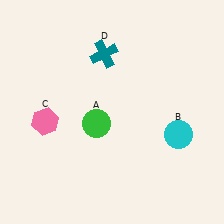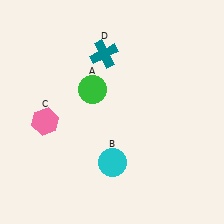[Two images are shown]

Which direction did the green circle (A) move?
The green circle (A) moved up.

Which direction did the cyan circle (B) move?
The cyan circle (B) moved left.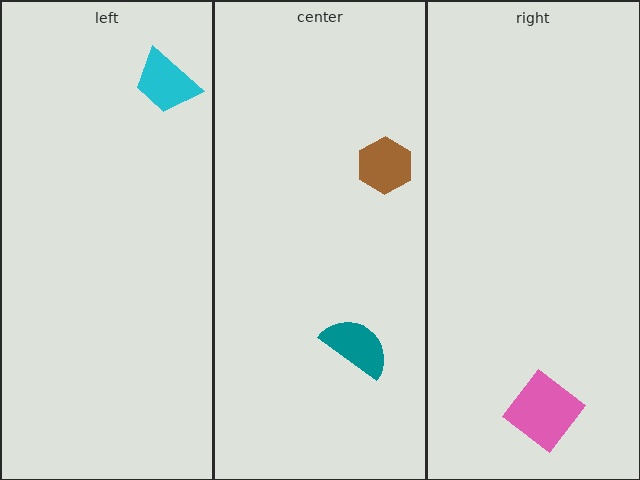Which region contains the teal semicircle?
The center region.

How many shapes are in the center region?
2.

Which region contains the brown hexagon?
The center region.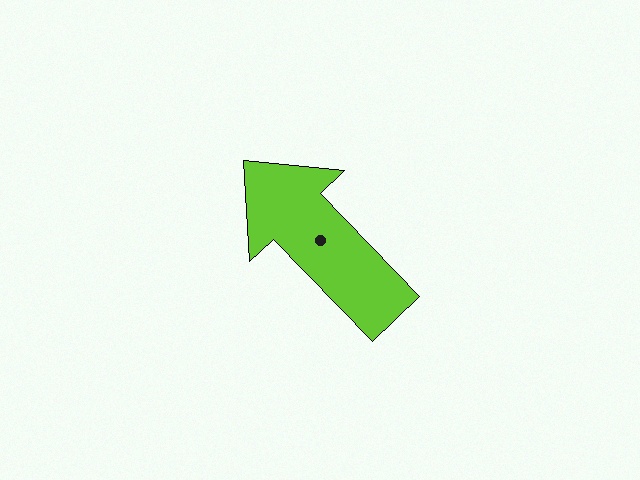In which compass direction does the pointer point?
Northwest.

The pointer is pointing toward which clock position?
Roughly 11 o'clock.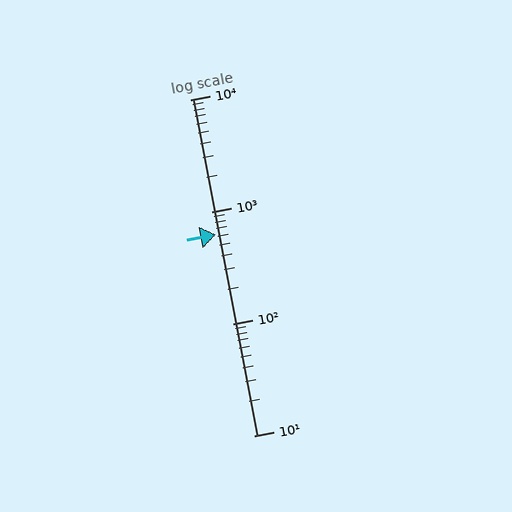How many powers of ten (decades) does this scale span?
The scale spans 3 decades, from 10 to 10000.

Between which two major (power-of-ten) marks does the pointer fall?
The pointer is between 100 and 1000.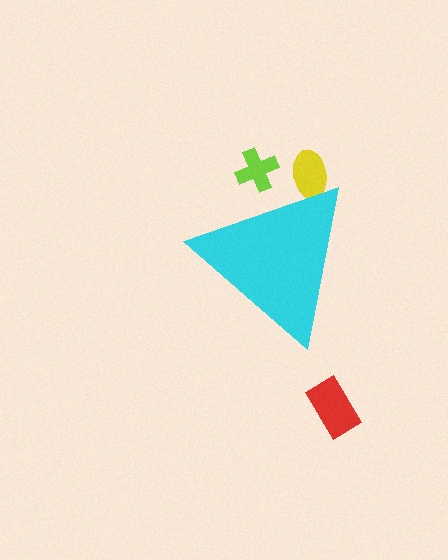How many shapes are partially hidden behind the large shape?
2 shapes are partially hidden.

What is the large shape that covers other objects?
A cyan triangle.